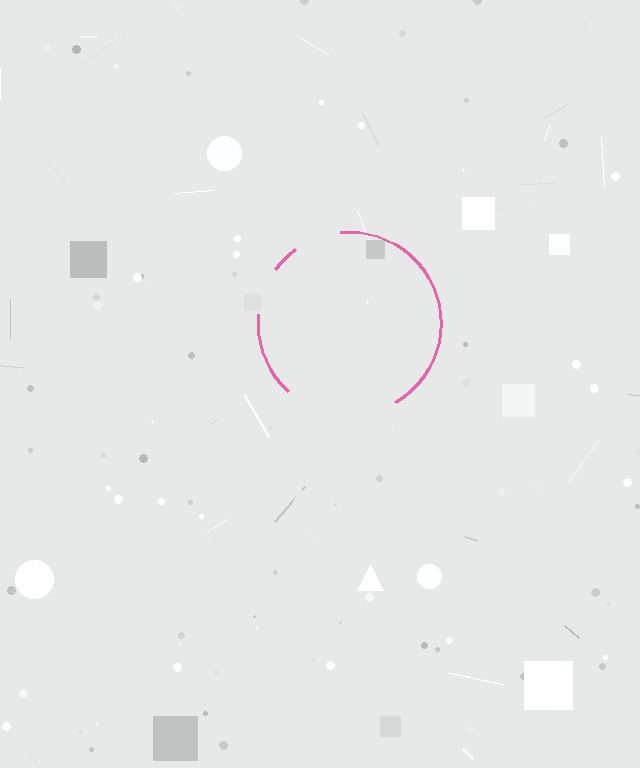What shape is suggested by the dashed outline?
The dashed outline suggests a circle.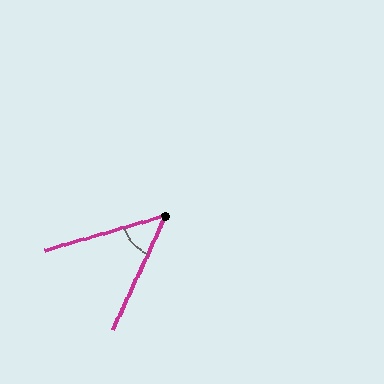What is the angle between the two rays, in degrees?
Approximately 49 degrees.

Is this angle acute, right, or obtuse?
It is acute.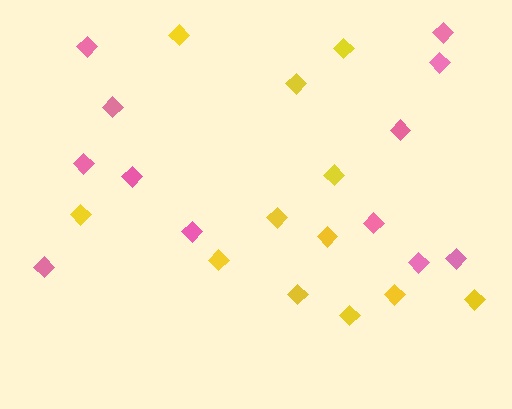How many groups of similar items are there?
There are 2 groups: one group of pink diamonds (12) and one group of yellow diamonds (12).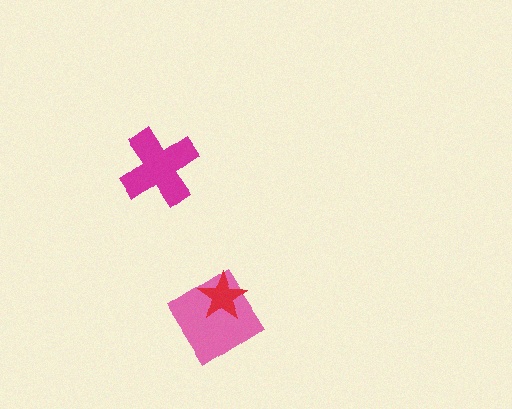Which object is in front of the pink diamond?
The red star is in front of the pink diamond.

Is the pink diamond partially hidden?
Yes, it is partially covered by another shape.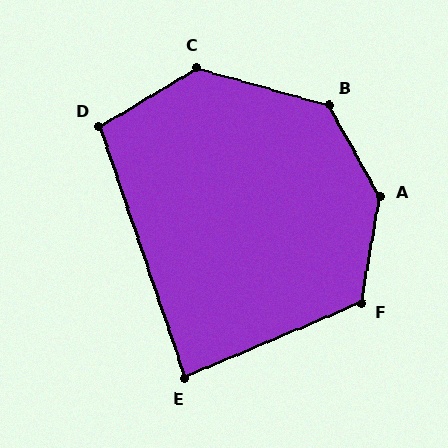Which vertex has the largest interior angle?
A, at approximately 141 degrees.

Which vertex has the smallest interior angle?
E, at approximately 86 degrees.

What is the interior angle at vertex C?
Approximately 133 degrees (obtuse).